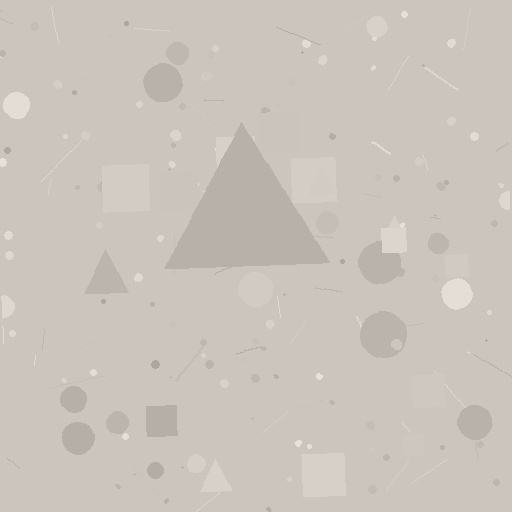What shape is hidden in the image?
A triangle is hidden in the image.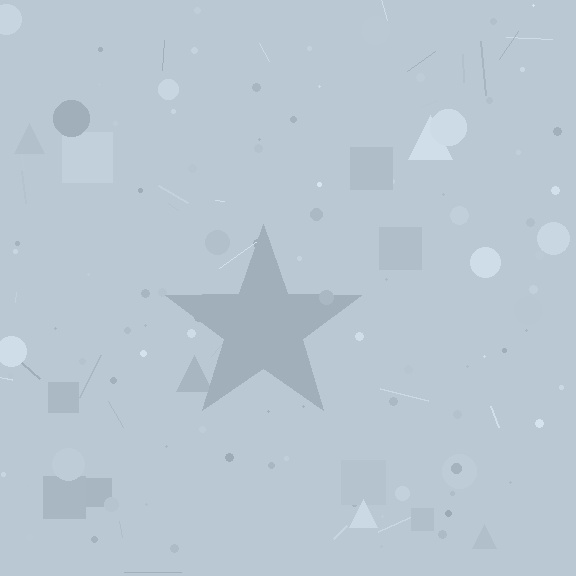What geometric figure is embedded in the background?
A star is embedded in the background.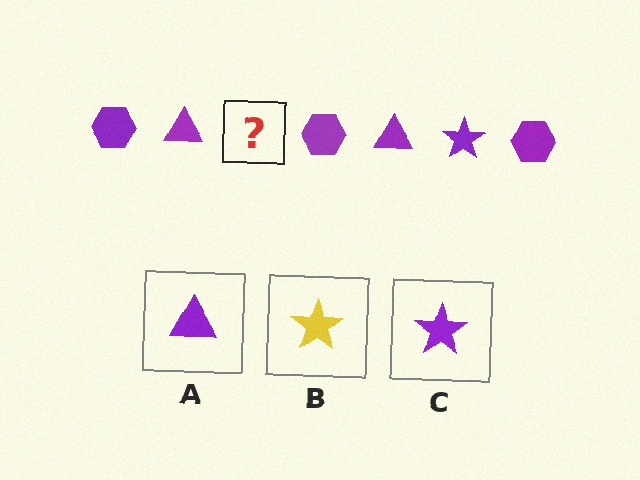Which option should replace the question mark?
Option C.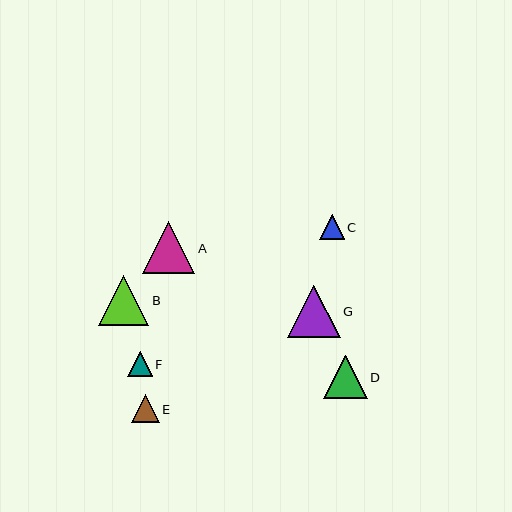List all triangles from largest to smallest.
From largest to smallest: G, A, B, D, E, F, C.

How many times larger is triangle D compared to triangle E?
Triangle D is approximately 1.6 times the size of triangle E.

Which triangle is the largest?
Triangle G is the largest with a size of approximately 53 pixels.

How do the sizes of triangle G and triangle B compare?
Triangle G and triangle B are approximately the same size.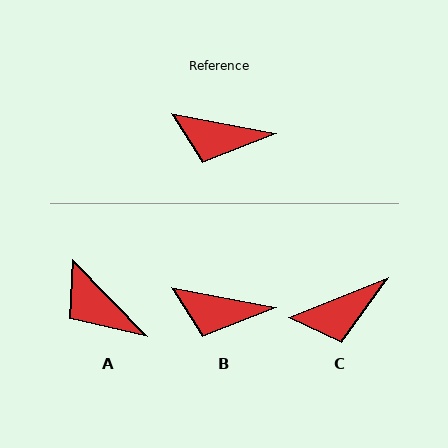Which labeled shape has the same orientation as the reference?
B.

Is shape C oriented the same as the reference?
No, it is off by about 32 degrees.